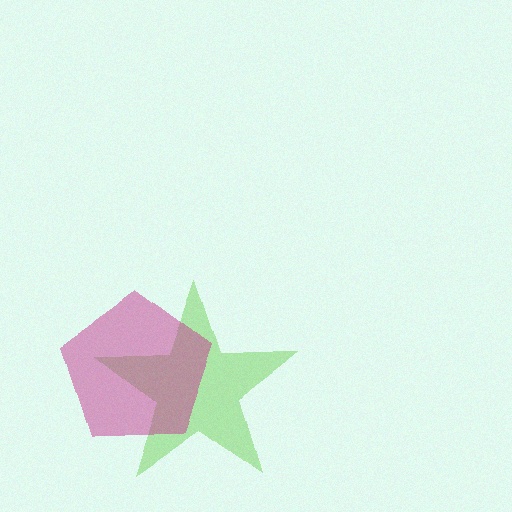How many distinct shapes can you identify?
There are 2 distinct shapes: a lime star, a magenta pentagon.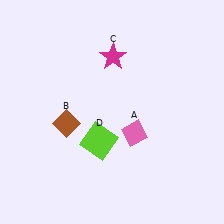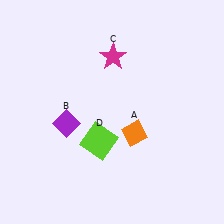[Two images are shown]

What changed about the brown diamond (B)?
In Image 1, B is brown. In Image 2, it changed to purple.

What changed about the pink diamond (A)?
In Image 1, A is pink. In Image 2, it changed to orange.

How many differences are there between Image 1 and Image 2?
There are 2 differences between the two images.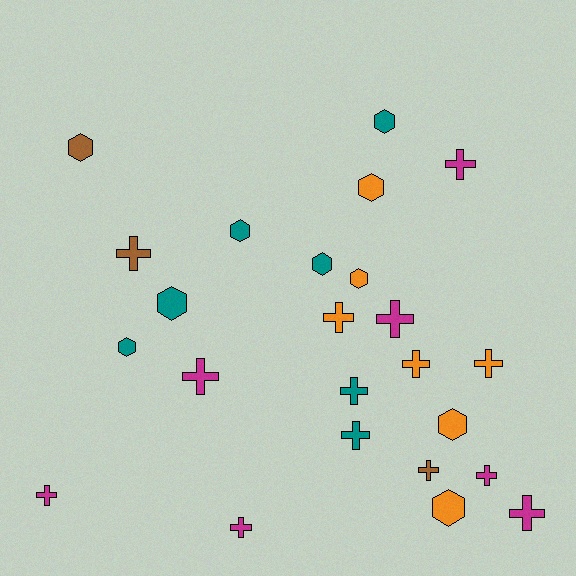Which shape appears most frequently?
Cross, with 14 objects.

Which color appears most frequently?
Teal, with 7 objects.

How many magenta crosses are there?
There are 7 magenta crosses.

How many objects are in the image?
There are 24 objects.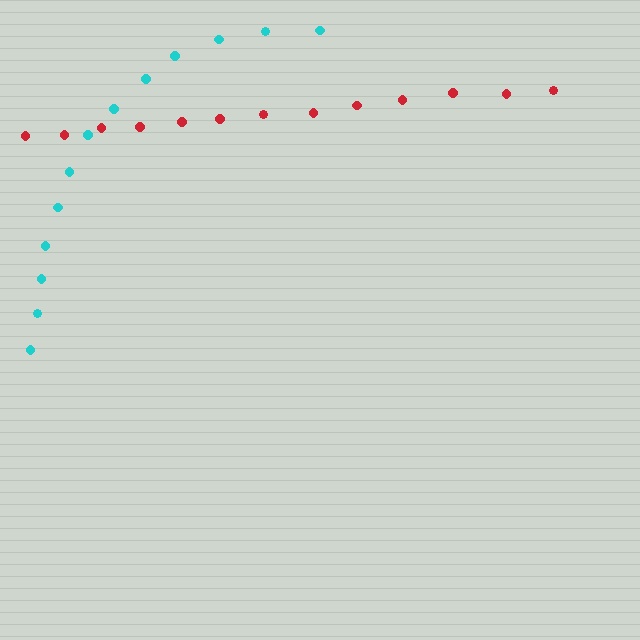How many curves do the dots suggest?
There are 2 distinct paths.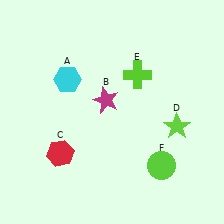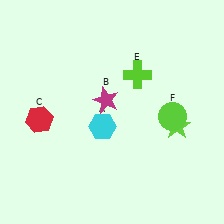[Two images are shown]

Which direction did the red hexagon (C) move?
The red hexagon (C) moved up.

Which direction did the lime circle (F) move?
The lime circle (F) moved up.